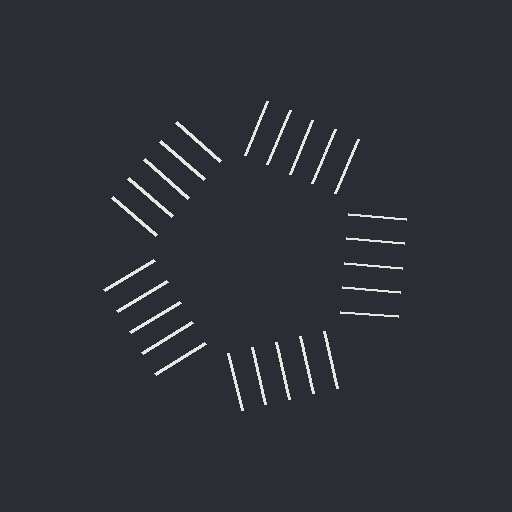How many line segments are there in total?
25 — 5 along each of the 5 edges.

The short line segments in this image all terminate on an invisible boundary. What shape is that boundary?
An illusory pentagon — the line segments terminate on its edges but no continuous stroke is drawn.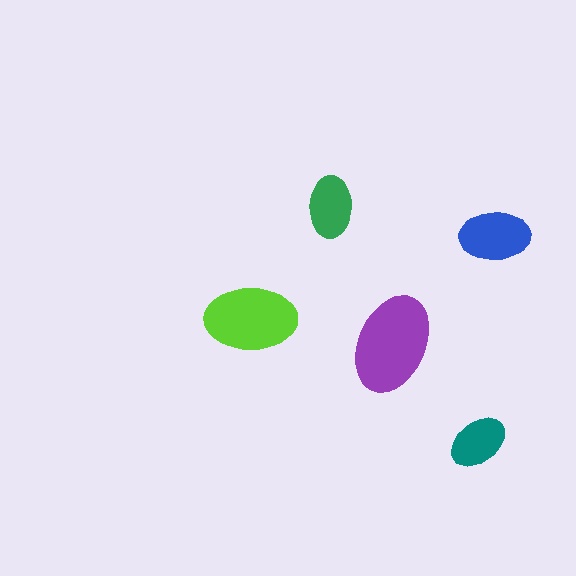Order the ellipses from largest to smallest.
the purple one, the lime one, the blue one, the green one, the teal one.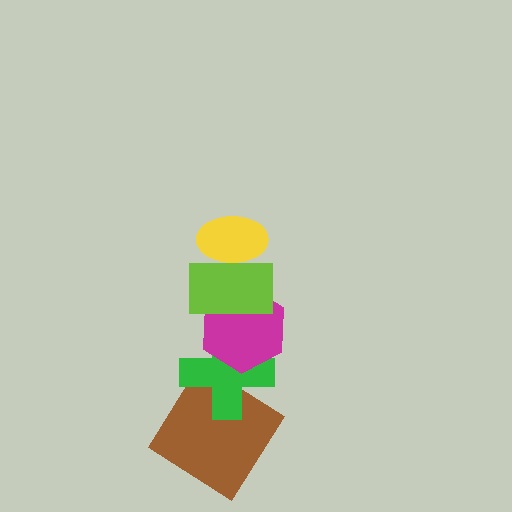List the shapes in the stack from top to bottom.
From top to bottom: the yellow ellipse, the lime rectangle, the magenta hexagon, the green cross, the brown diamond.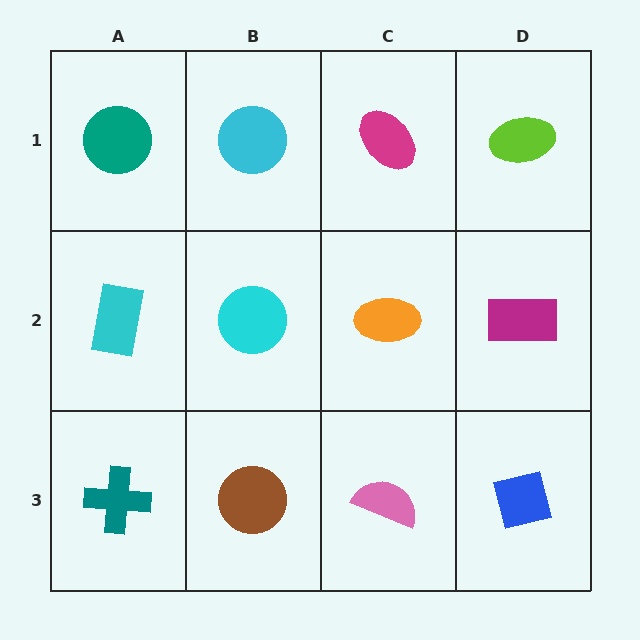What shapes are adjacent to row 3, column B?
A cyan circle (row 2, column B), a teal cross (row 3, column A), a pink semicircle (row 3, column C).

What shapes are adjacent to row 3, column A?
A cyan rectangle (row 2, column A), a brown circle (row 3, column B).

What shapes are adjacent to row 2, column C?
A magenta ellipse (row 1, column C), a pink semicircle (row 3, column C), a cyan circle (row 2, column B), a magenta rectangle (row 2, column D).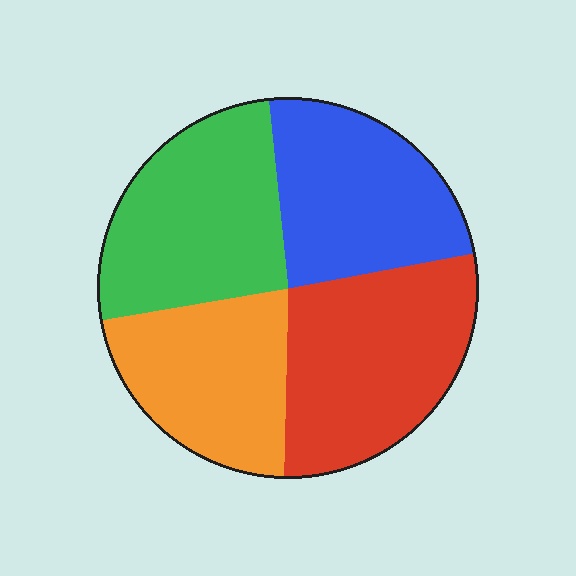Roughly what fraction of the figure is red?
Red covers about 30% of the figure.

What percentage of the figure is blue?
Blue covers about 25% of the figure.